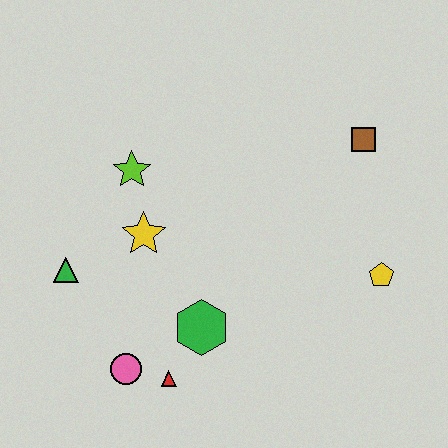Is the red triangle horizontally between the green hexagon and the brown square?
No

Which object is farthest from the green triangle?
The brown square is farthest from the green triangle.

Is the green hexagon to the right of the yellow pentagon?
No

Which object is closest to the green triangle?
The yellow star is closest to the green triangle.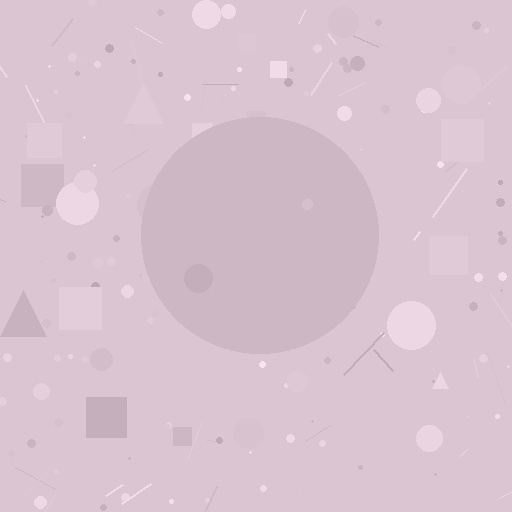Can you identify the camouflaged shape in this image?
The camouflaged shape is a circle.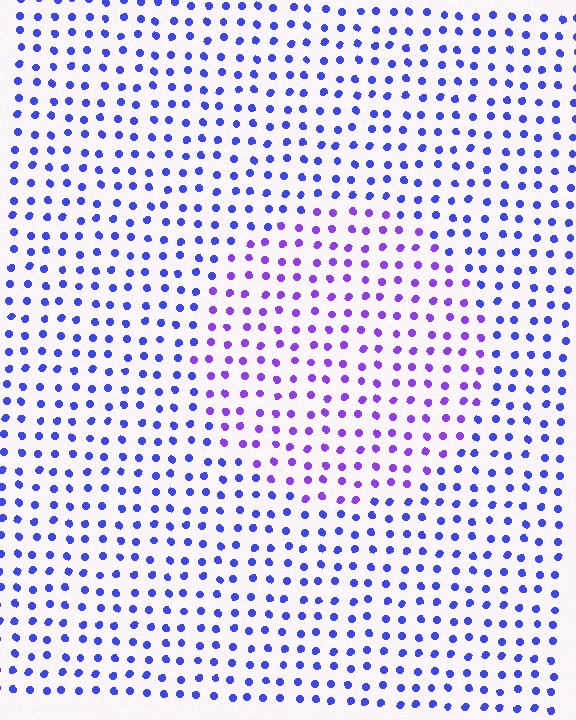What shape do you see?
I see a circle.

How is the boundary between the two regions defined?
The boundary is defined purely by a slight shift in hue (about 33 degrees). Spacing, size, and orientation are identical on both sides.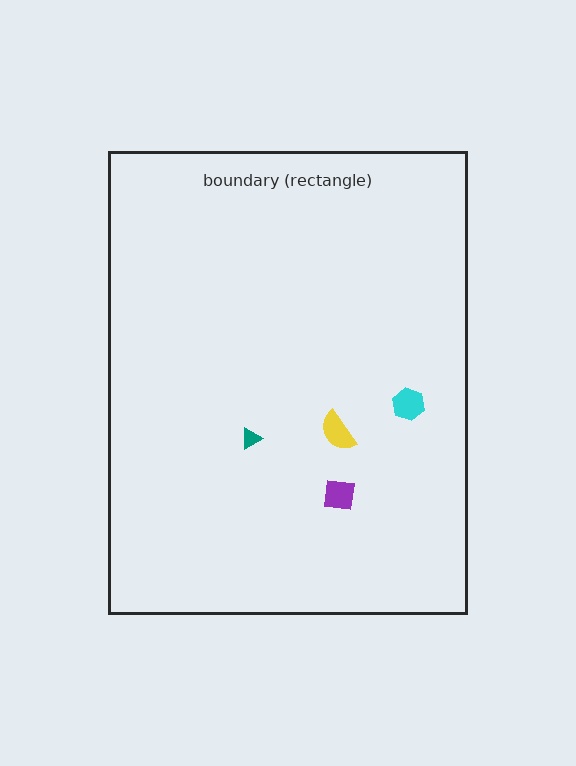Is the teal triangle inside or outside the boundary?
Inside.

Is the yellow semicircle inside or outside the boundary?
Inside.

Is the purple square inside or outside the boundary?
Inside.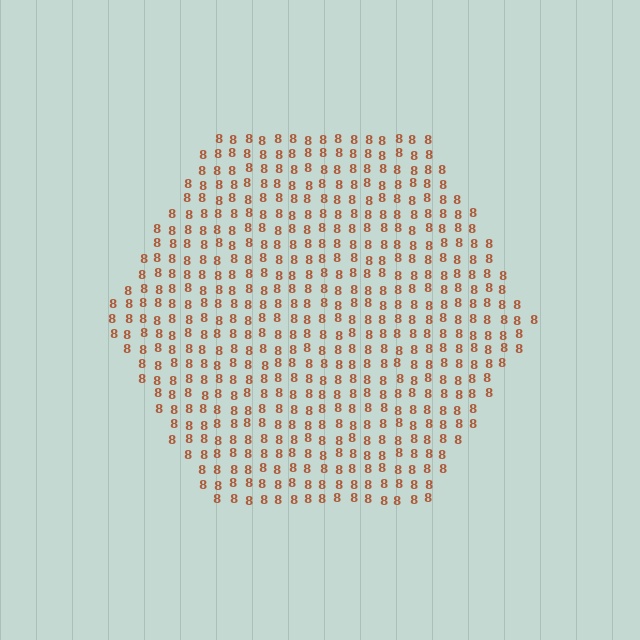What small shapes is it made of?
It is made of small digit 8's.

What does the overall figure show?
The overall figure shows a hexagon.